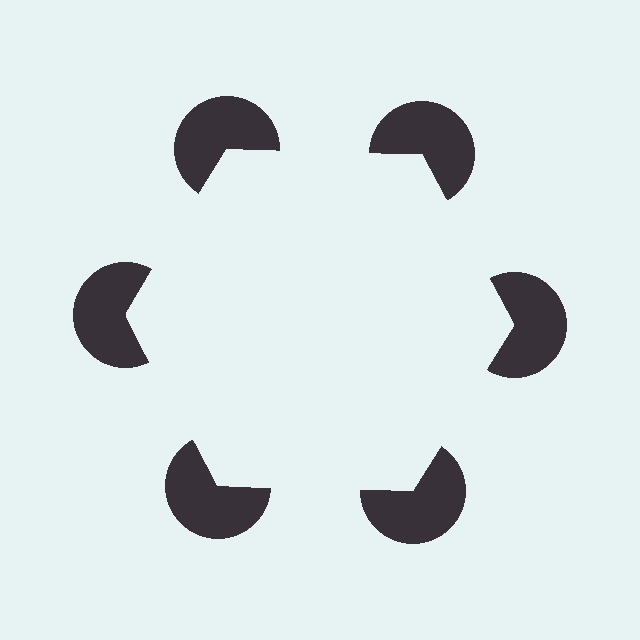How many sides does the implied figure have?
6 sides.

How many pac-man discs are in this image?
There are 6 — one at each vertex of the illusory hexagon.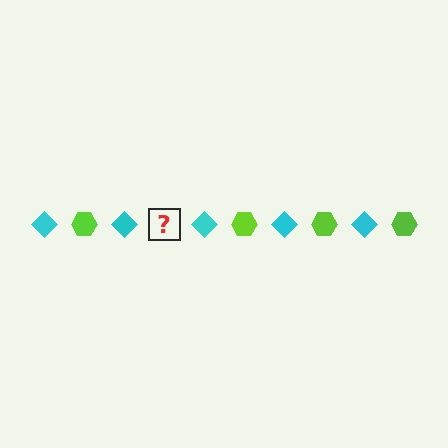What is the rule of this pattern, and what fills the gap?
The rule is that the pattern alternates between cyan diamond and lime hexagon. The gap should be filled with a lime hexagon.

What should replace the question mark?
The question mark should be replaced with a lime hexagon.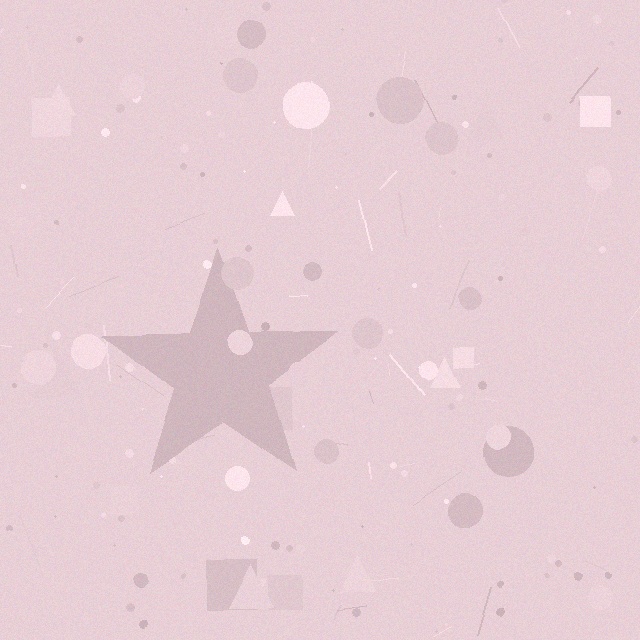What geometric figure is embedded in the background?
A star is embedded in the background.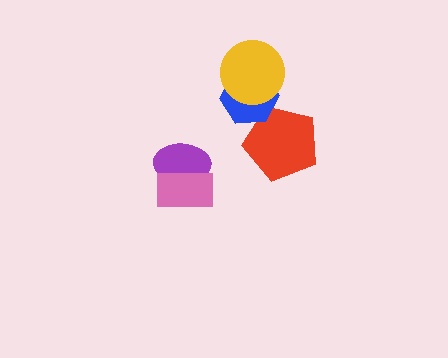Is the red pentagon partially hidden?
Yes, it is partially covered by another shape.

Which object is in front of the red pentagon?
The blue hexagon is in front of the red pentagon.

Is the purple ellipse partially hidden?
Yes, it is partially covered by another shape.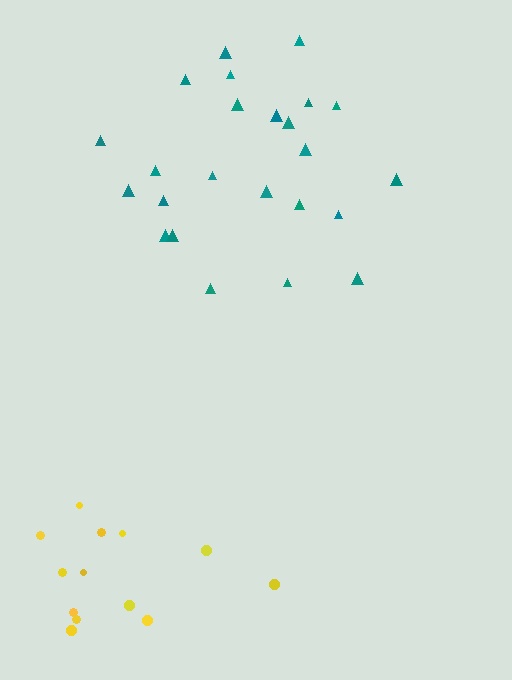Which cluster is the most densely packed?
Teal.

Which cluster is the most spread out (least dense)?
Yellow.